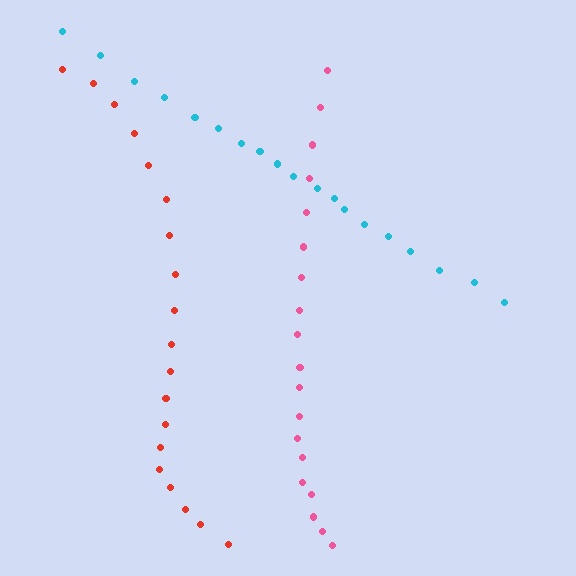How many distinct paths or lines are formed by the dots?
There are 3 distinct paths.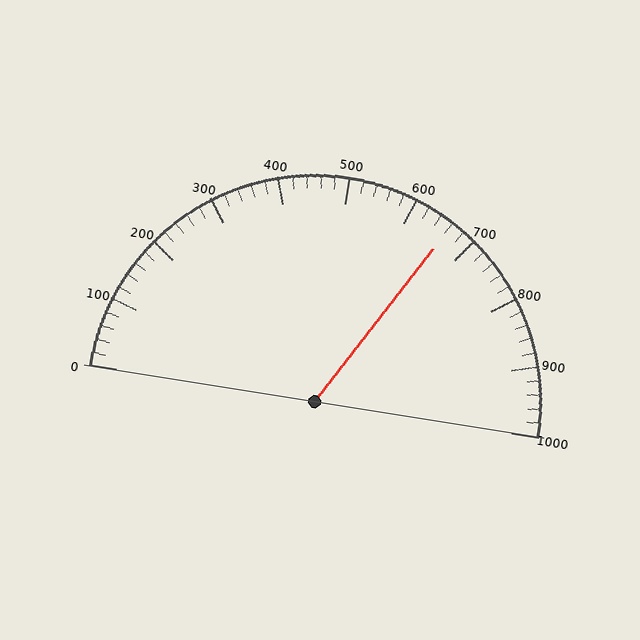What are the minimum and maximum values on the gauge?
The gauge ranges from 0 to 1000.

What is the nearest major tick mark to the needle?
The nearest major tick mark is 700.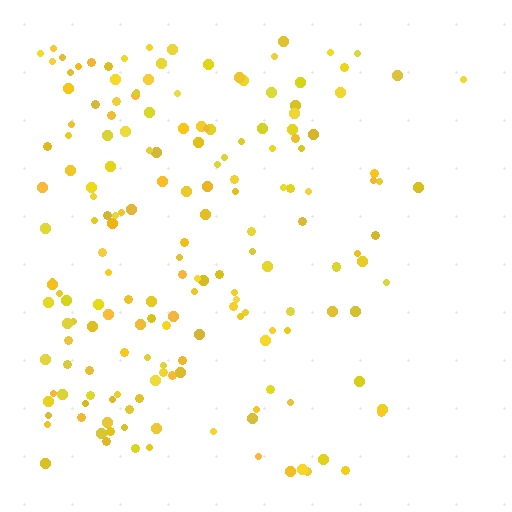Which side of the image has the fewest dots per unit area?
The right.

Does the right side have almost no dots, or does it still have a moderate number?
Still a moderate number, just noticeably fewer than the left.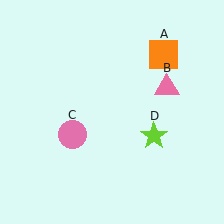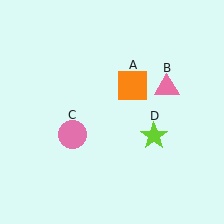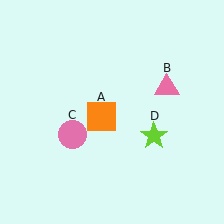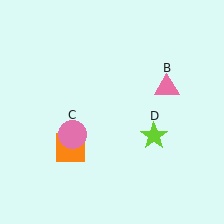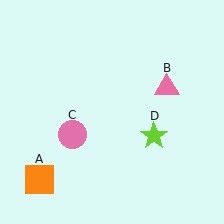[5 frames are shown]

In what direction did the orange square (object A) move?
The orange square (object A) moved down and to the left.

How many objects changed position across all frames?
1 object changed position: orange square (object A).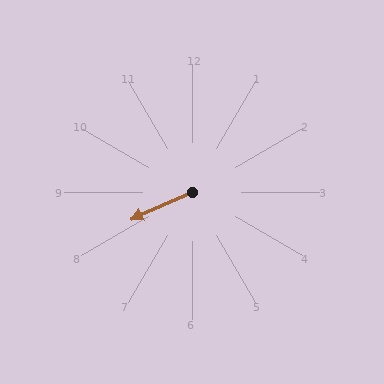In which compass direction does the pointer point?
Southwest.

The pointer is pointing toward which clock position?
Roughly 8 o'clock.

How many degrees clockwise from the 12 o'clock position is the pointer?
Approximately 246 degrees.